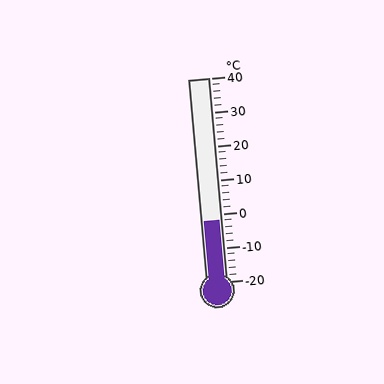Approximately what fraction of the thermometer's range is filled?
The thermometer is filled to approximately 30% of its range.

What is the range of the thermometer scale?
The thermometer scale ranges from -20°C to 40°C.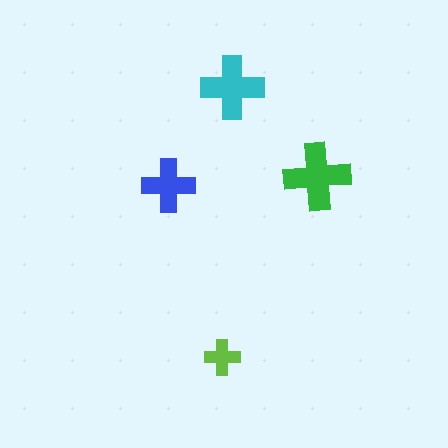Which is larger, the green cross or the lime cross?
The green one.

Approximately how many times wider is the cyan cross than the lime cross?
About 2 times wider.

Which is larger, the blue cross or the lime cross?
The blue one.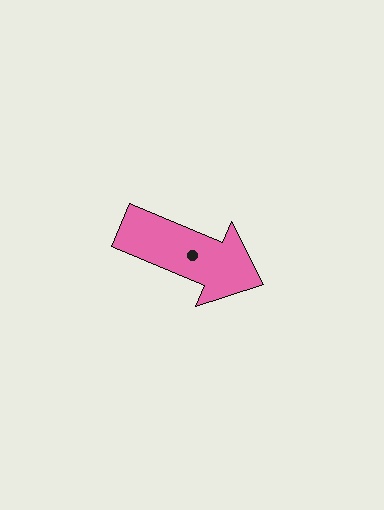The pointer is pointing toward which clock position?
Roughly 4 o'clock.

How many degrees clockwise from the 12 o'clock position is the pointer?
Approximately 113 degrees.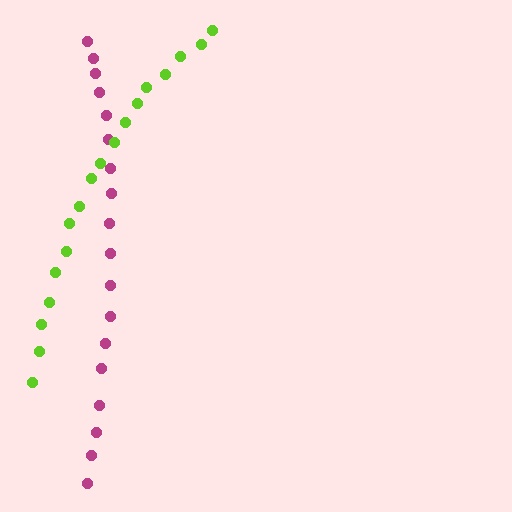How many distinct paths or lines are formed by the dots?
There are 2 distinct paths.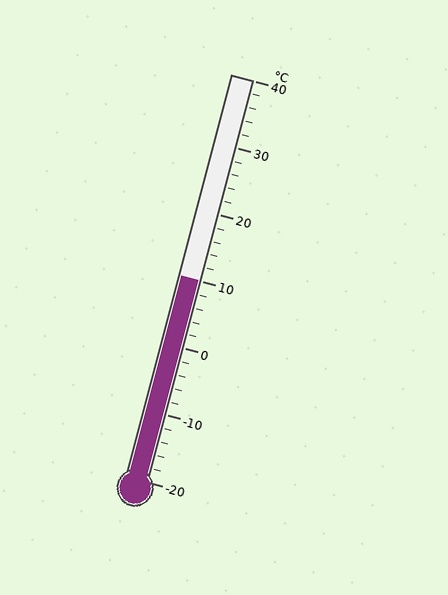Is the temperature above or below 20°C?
The temperature is below 20°C.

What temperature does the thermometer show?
The thermometer shows approximately 10°C.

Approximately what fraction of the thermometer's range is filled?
The thermometer is filled to approximately 50% of its range.